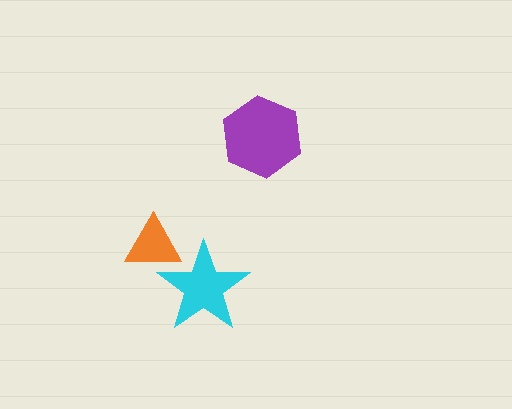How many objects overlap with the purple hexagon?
0 objects overlap with the purple hexagon.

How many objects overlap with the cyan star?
1 object overlaps with the cyan star.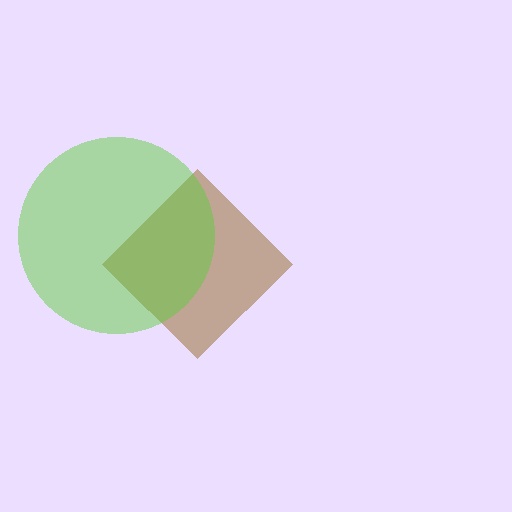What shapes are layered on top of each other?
The layered shapes are: a brown diamond, a lime circle.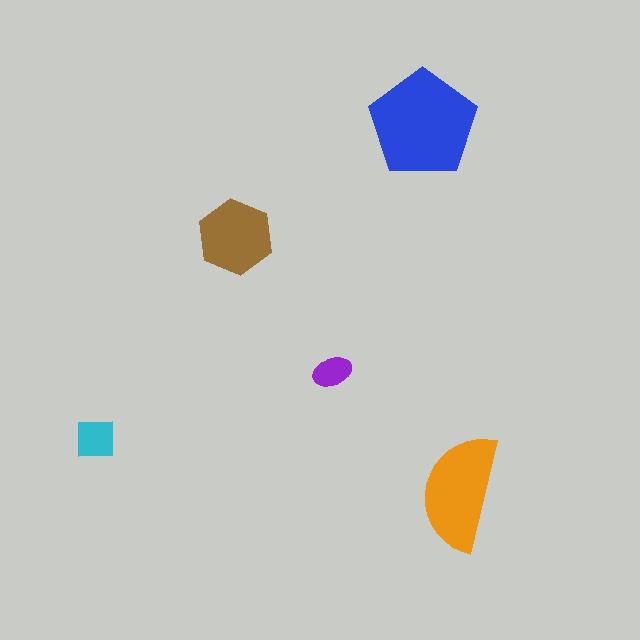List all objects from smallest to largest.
The purple ellipse, the cyan square, the brown hexagon, the orange semicircle, the blue pentagon.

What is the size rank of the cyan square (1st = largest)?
4th.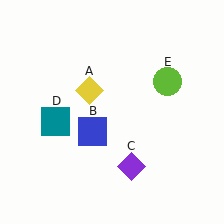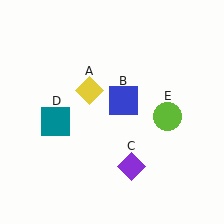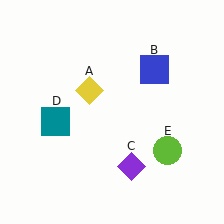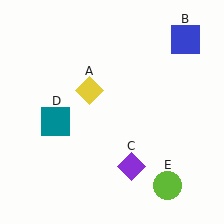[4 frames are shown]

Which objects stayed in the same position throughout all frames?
Yellow diamond (object A) and purple diamond (object C) and teal square (object D) remained stationary.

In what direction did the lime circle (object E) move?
The lime circle (object E) moved down.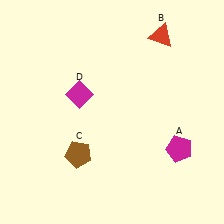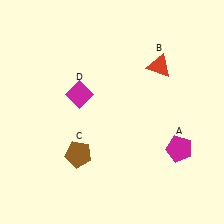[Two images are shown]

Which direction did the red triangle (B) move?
The red triangle (B) moved down.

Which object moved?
The red triangle (B) moved down.